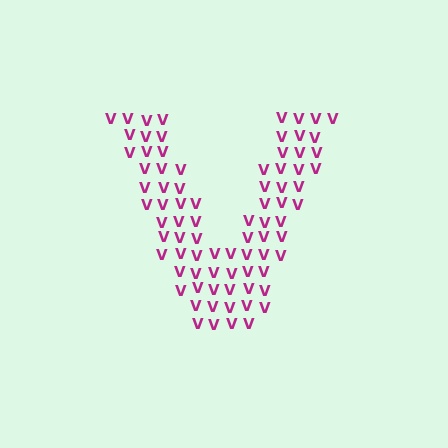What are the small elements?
The small elements are letter V's.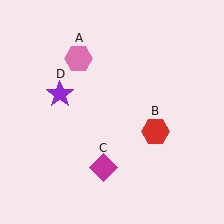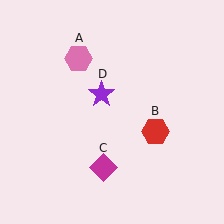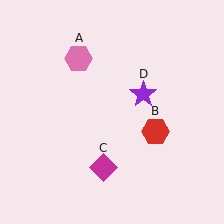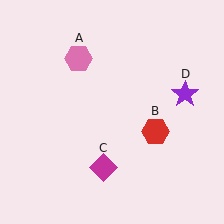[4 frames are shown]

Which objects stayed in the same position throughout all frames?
Pink hexagon (object A) and red hexagon (object B) and magenta diamond (object C) remained stationary.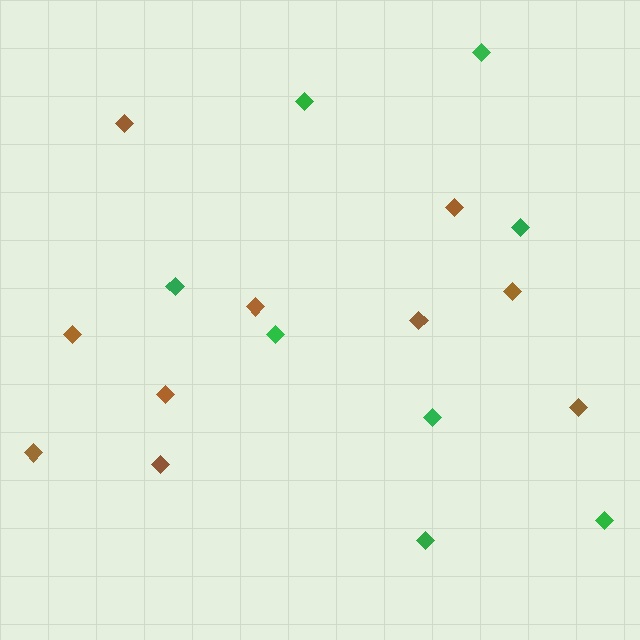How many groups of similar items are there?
There are 2 groups: one group of green diamonds (8) and one group of brown diamonds (10).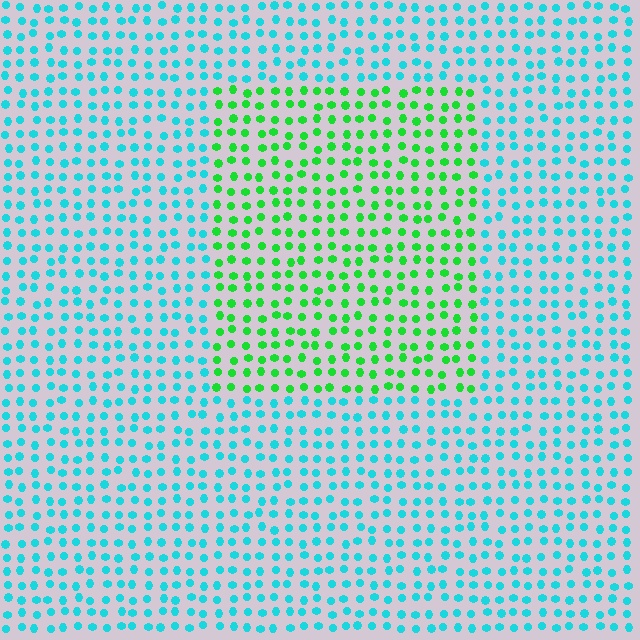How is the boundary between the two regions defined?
The boundary is defined purely by a slight shift in hue (about 56 degrees). Spacing, size, and orientation are identical on both sides.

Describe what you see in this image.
The image is filled with small cyan elements in a uniform arrangement. A rectangle-shaped region is visible where the elements are tinted to a slightly different hue, forming a subtle color boundary.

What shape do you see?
I see a rectangle.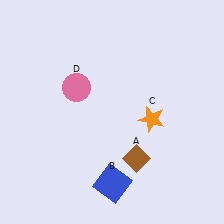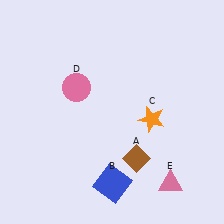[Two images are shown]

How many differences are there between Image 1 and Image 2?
There is 1 difference between the two images.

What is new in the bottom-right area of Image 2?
A pink triangle (E) was added in the bottom-right area of Image 2.